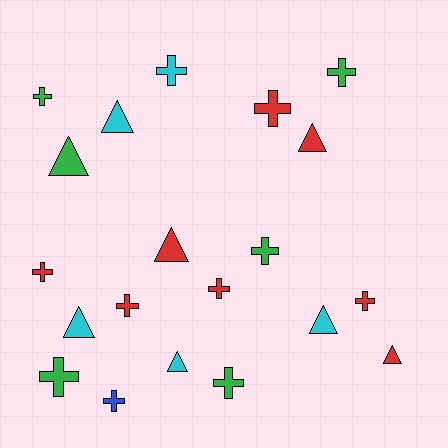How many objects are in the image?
There are 20 objects.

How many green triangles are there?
There is 1 green triangle.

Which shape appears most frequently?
Cross, with 12 objects.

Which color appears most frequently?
Red, with 8 objects.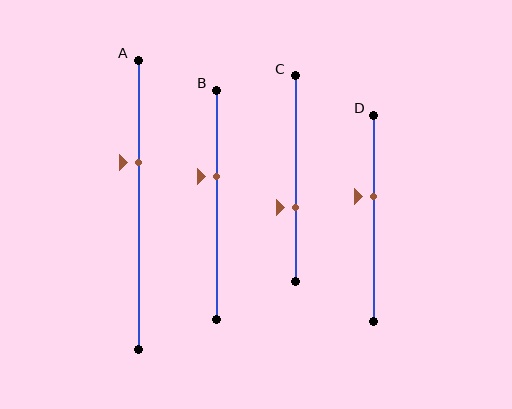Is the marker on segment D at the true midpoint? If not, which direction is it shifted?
No, the marker on segment D is shifted upward by about 11% of the segment length.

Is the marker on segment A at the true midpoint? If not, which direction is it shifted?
No, the marker on segment A is shifted upward by about 15% of the segment length.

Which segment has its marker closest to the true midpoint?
Segment D has its marker closest to the true midpoint.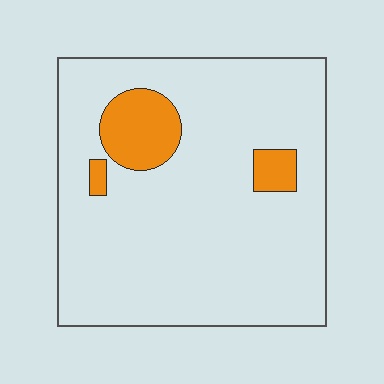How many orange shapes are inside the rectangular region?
3.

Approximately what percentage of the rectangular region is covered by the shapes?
Approximately 10%.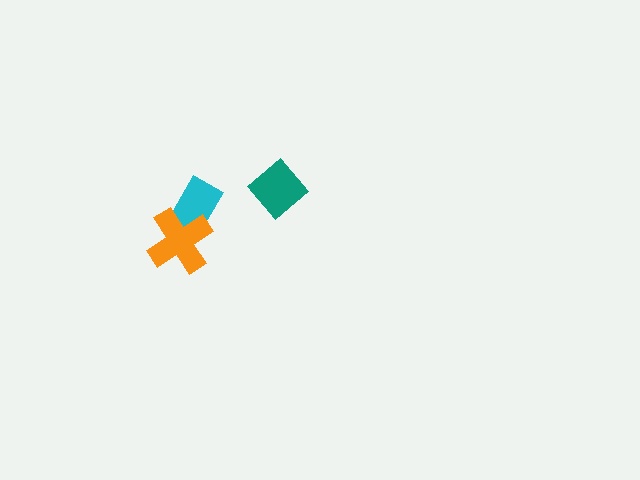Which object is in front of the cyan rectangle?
The orange cross is in front of the cyan rectangle.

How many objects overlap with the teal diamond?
0 objects overlap with the teal diamond.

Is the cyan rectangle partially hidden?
Yes, it is partially covered by another shape.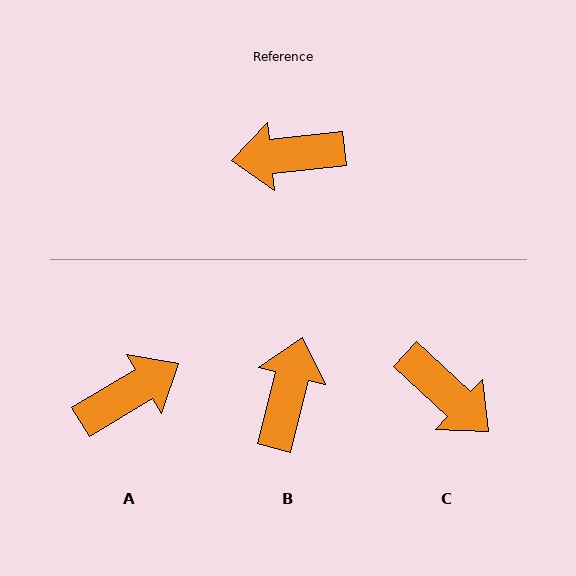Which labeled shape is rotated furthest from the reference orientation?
A, about 155 degrees away.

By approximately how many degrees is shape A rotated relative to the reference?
Approximately 155 degrees clockwise.